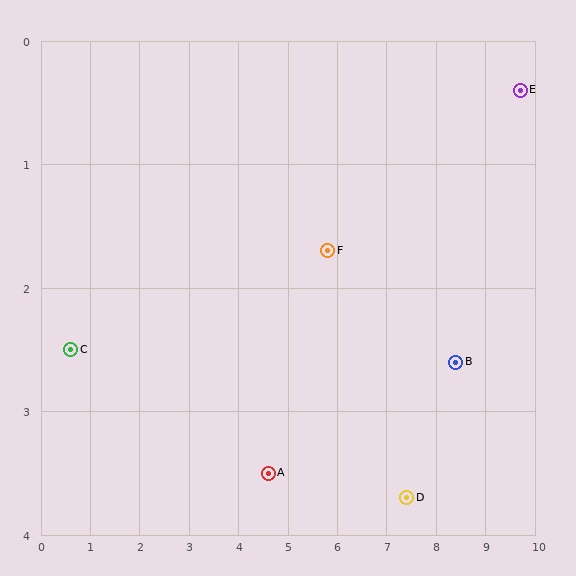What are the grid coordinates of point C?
Point C is at approximately (0.6, 2.5).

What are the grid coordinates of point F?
Point F is at approximately (5.8, 1.7).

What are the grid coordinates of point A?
Point A is at approximately (4.6, 3.5).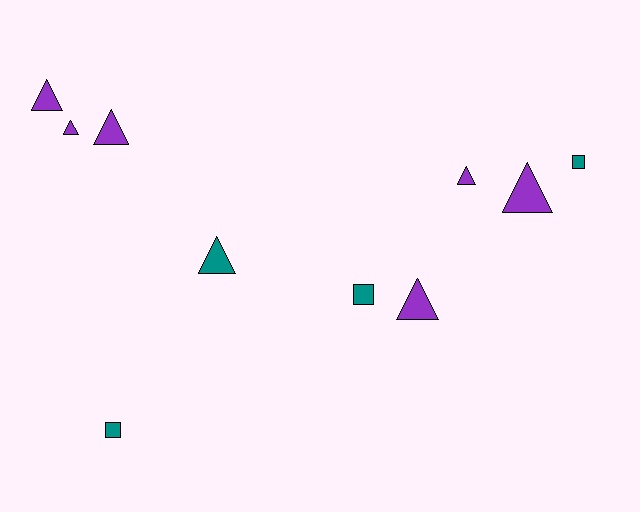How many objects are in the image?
There are 10 objects.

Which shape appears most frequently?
Triangle, with 7 objects.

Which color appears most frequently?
Purple, with 6 objects.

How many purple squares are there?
There are no purple squares.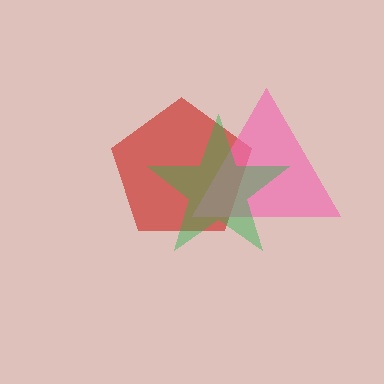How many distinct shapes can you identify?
There are 3 distinct shapes: a red pentagon, a pink triangle, a green star.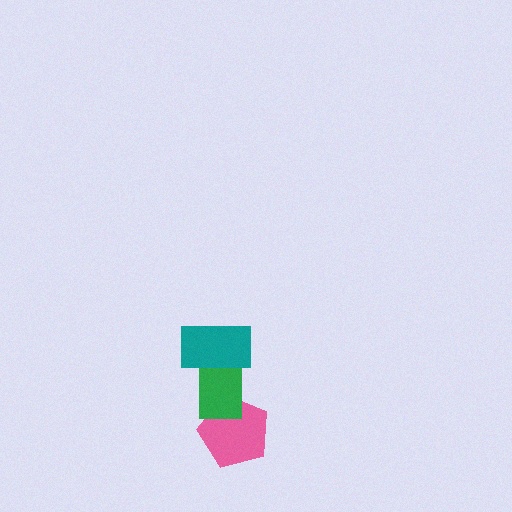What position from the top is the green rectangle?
The green rectangle is 2nd from the top.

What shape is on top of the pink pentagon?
The green rectangle is on top of the pink pentagon.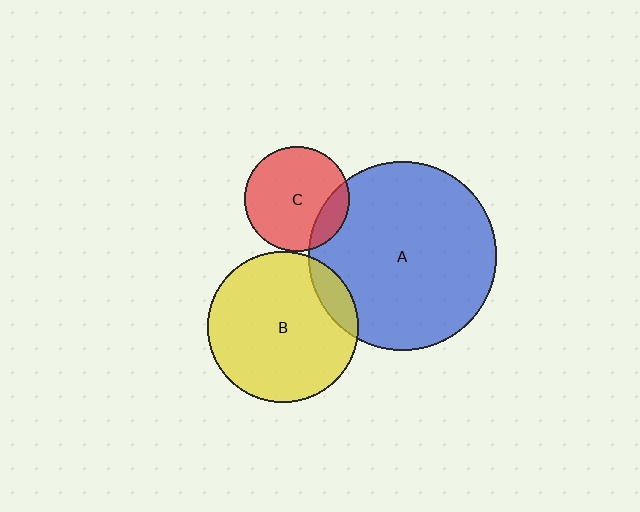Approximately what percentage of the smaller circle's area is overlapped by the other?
Approximately 15%.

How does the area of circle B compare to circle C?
Approximately 2.1 times.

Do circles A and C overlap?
Yes.